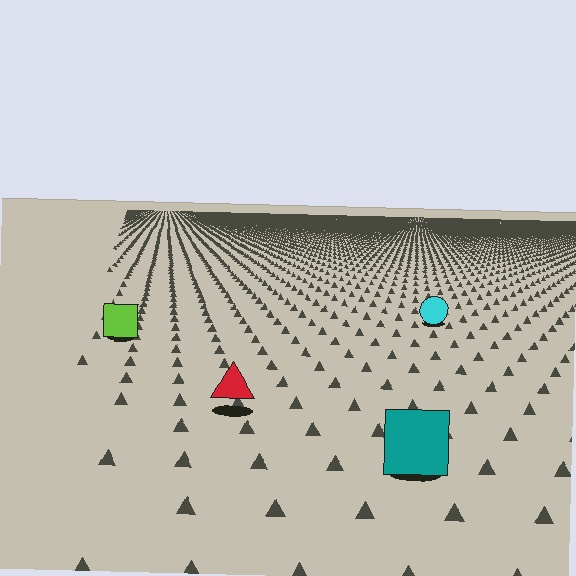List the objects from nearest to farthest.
From nearest to farthest: the teal square, the red triangle, the lime square, the cyan circle.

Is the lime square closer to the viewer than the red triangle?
No. The red triangle is closer — you can tell from the texture gradient: the ground texture is coarser near it.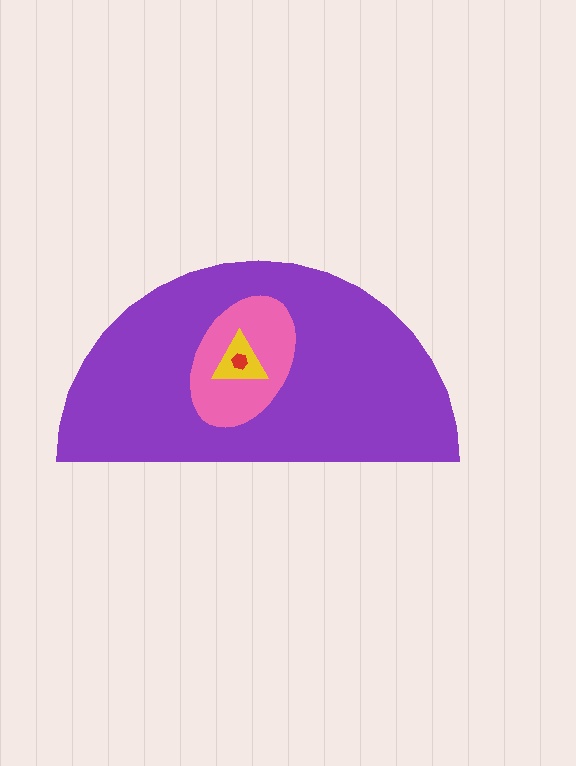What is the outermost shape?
The purple semicircle.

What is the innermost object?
The red hexagon.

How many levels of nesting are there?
4.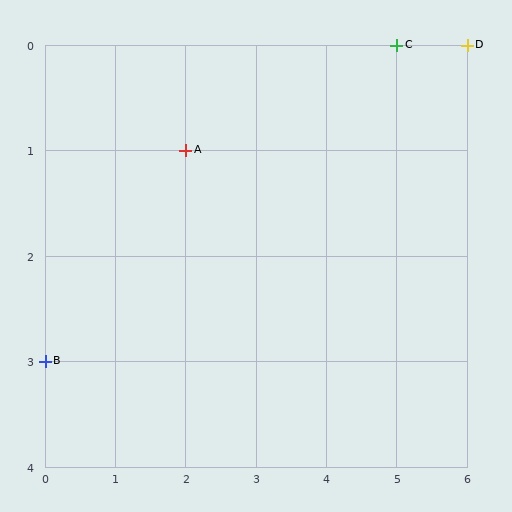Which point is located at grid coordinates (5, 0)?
Point C is at (5, 0).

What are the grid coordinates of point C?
Point C is at grid coordinates (5, 0).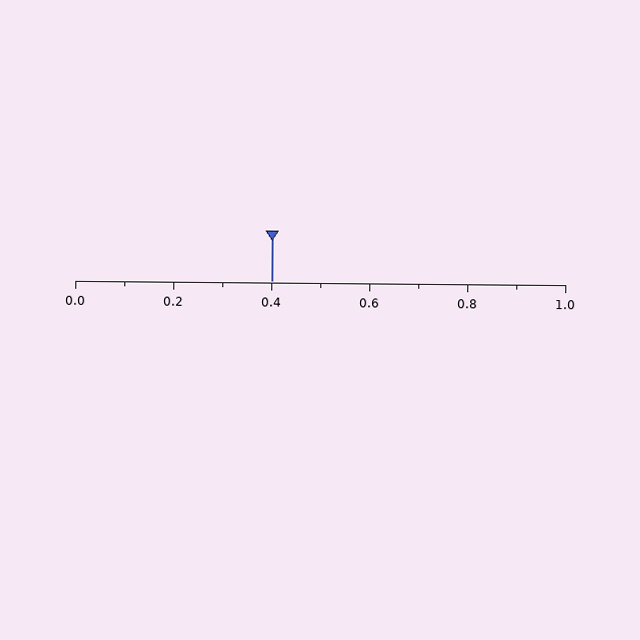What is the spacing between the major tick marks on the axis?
The major ticks are spaced 0.2 apart.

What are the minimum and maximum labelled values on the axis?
The axis runs from 0.0 to 1.0.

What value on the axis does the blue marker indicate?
The marker indicates approximately 0.4.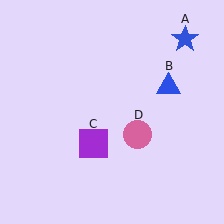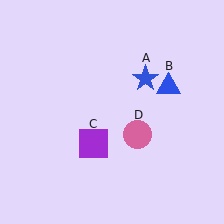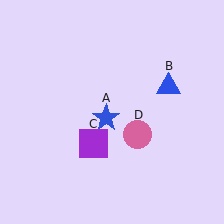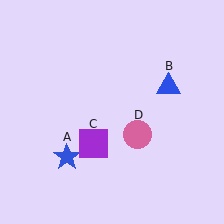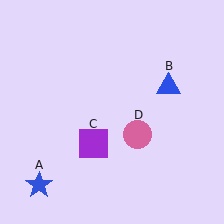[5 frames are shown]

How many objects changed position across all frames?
1 object changed position: blue star (object A).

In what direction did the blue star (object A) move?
The blue star (object A) moved down and to the left.